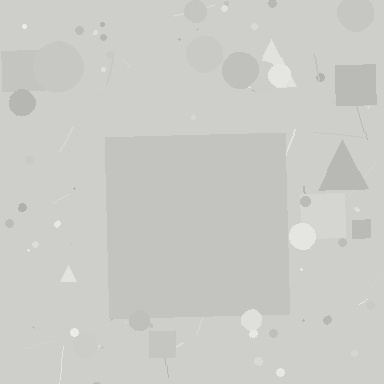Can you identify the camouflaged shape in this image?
The camouflaged shape is a square.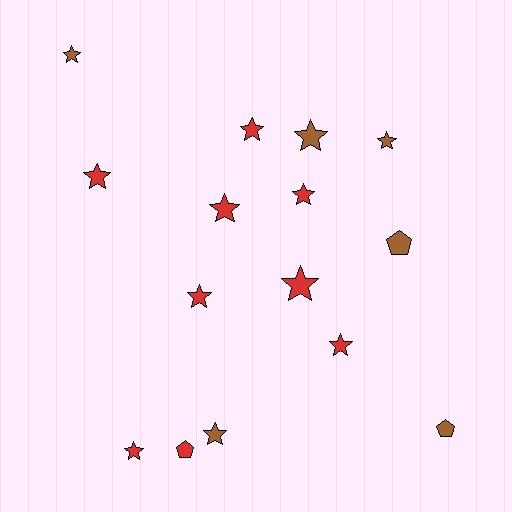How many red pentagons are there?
There is 1 red pentagon.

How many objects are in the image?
There are 15 objects.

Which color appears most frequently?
Red, with 9 objects.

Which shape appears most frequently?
Star, with 12 objects.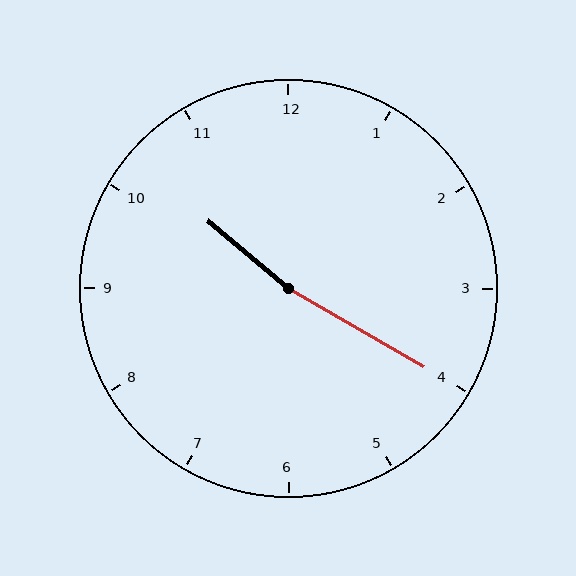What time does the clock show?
10:20.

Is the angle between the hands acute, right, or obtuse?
It is obtuse.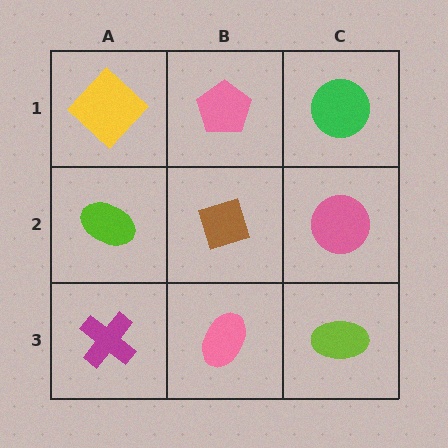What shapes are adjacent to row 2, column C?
A green circle (row 1, column C), a lime ellipse (row 3, column C), a brown diamond (row 2, column B).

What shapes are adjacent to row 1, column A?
A lime ellipse (row 2, column A), a pink pentagon (row 1, column B).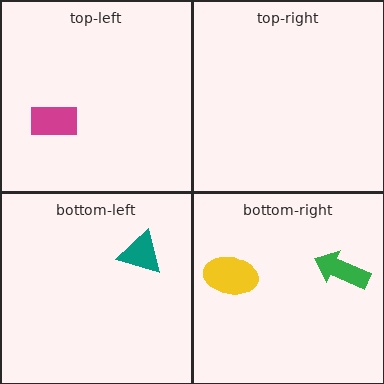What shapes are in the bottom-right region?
The green arrow, the yellow ellipse.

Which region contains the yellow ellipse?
The bottom-right region.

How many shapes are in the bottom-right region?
2.